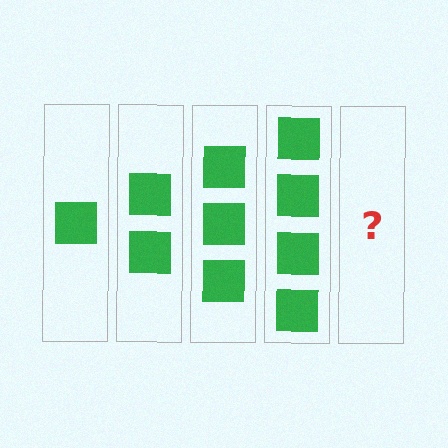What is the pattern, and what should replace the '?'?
The pattern is that each step adds one more square. The '?' should be 5 squares.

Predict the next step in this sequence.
The next step is 5 squares.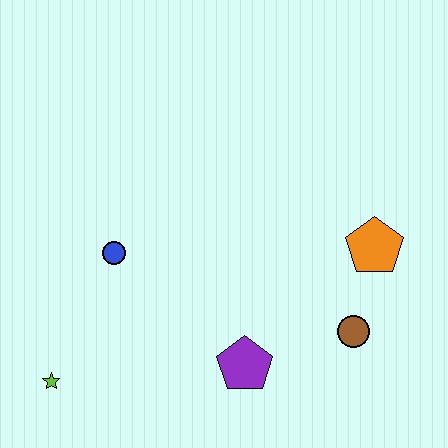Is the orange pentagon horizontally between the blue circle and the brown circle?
No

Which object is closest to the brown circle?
The orange pentagon is closest to the brown circle.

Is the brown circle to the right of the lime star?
Yes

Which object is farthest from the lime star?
The orange pentagon is farthest from the lime star.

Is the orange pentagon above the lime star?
Yes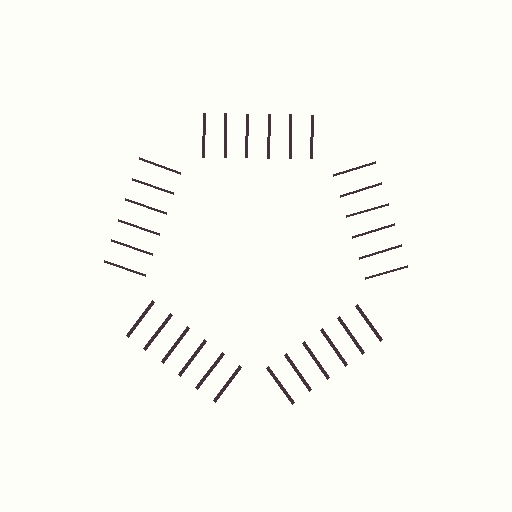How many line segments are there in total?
30 — 6 along each of the 5 edges.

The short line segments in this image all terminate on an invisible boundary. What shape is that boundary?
An illusory pentagon — the line segments terminate on its edges but no continuous stroke is drawn.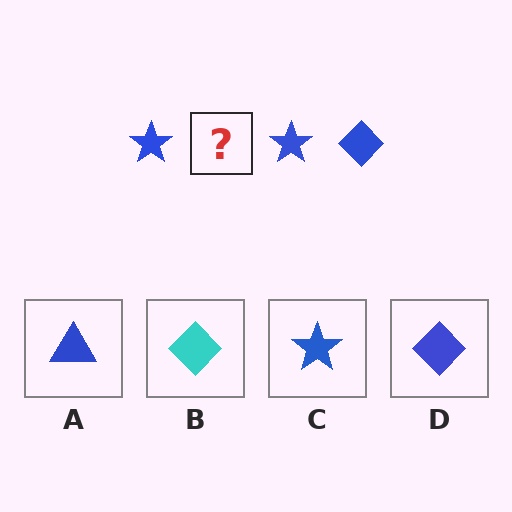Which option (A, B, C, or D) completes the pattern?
D.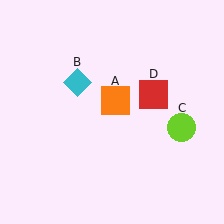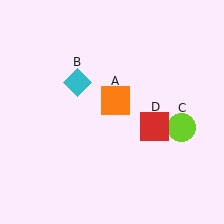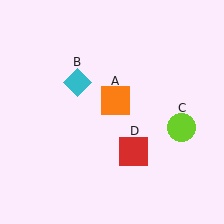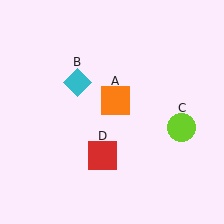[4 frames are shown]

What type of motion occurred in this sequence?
The red square (object D) rotated clockwise around the center of the scene.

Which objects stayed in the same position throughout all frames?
Orange square (object A) and cyan diamond (object B) and lime circle (object C) remained stationary.